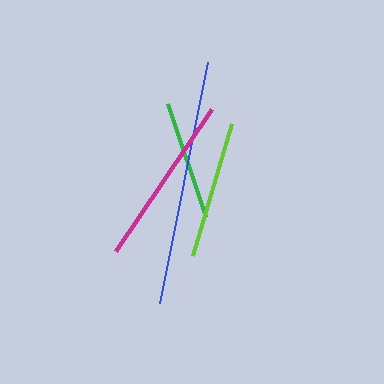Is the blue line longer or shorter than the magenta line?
The blue line is longer than the magenta line.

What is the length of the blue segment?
The blue segment is approximately 246 pixels long.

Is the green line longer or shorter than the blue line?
The blue line is longer than the green line.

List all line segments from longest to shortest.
From longest to shortest: blue, magenta, lime, green.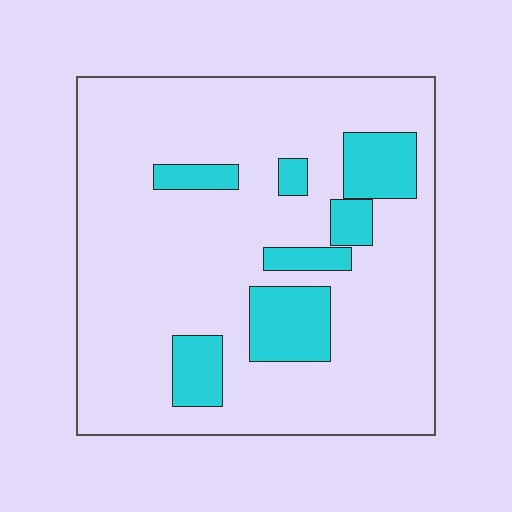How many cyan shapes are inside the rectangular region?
7.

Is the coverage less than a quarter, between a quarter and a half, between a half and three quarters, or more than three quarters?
Less than a quarter.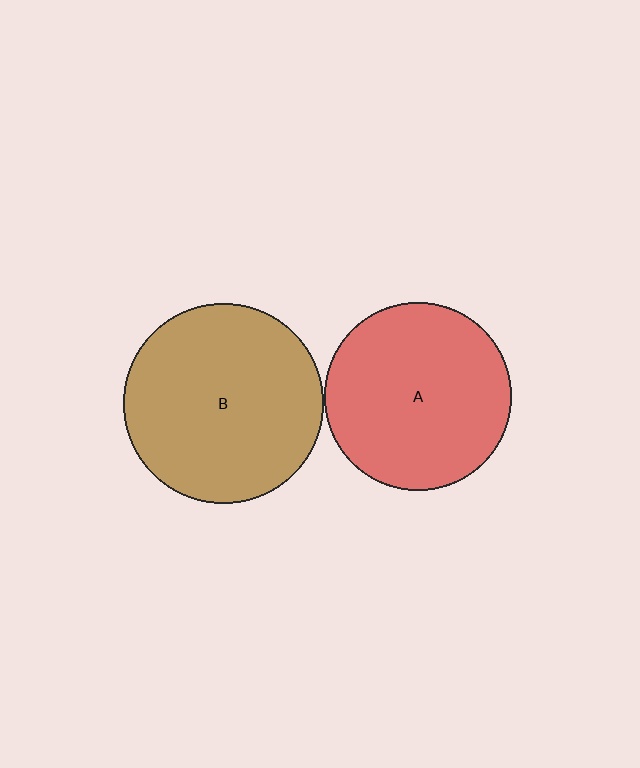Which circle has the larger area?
Circle B (brown).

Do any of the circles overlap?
No, none of the circles overlap.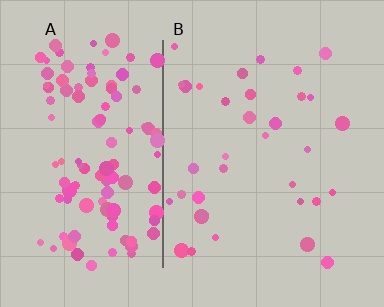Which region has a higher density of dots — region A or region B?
A (the left).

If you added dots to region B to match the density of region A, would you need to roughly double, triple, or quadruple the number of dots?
Approximately triple.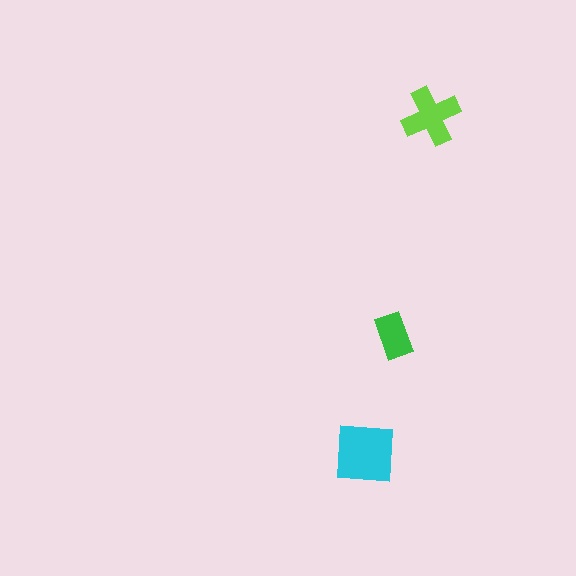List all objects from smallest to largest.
The green rectangle, the lime cross, the cyan square.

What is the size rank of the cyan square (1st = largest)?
1st.